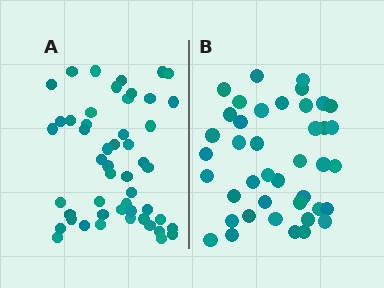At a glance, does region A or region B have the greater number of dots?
Region A (the left region) has more dots.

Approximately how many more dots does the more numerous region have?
Region A has roughly 8 or so more dots than region B.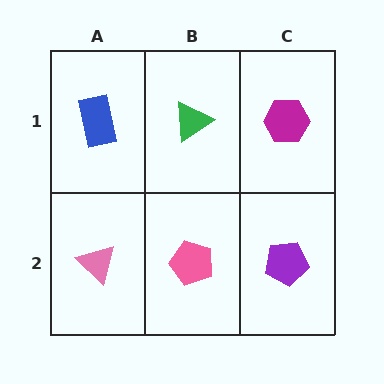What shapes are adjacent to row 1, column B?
A pink pentagon (row 2, column B), a blue rectangle (row 1, column A), a magenta hexagon (row 1, column C).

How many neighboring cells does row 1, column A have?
2.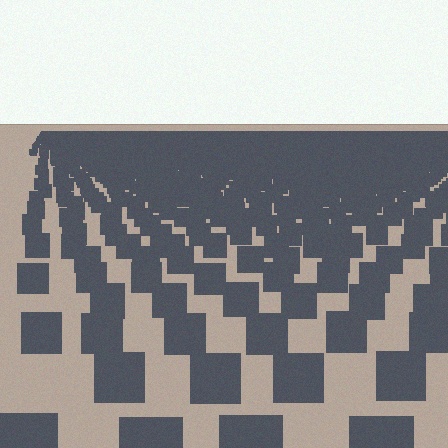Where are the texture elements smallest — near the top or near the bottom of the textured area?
Near the top.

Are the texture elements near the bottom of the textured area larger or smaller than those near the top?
Larger. Near the bottom, elements are closer to the viewer and appear at a bigger on-screen size.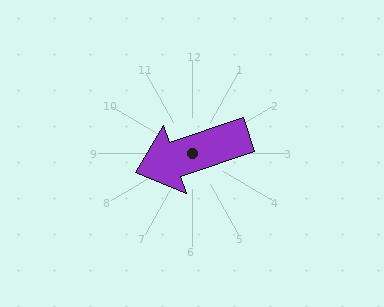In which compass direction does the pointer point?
West.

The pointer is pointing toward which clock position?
Roughly 8 o'clock.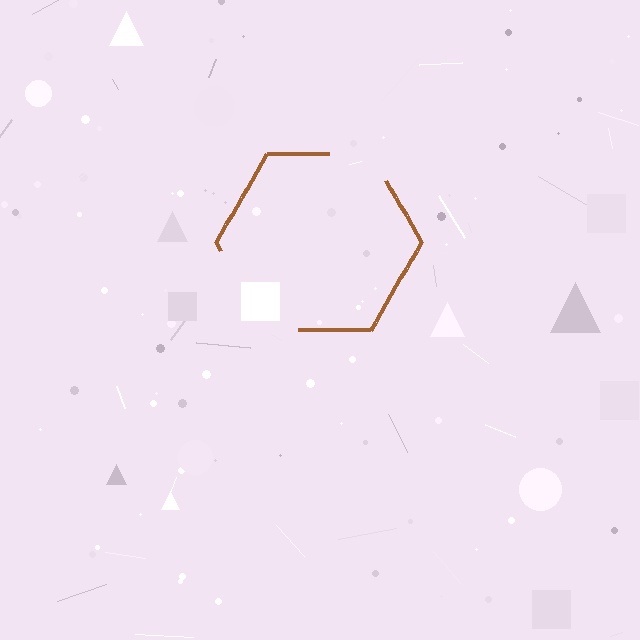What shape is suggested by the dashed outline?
The dashed outline suggests a hexagon.